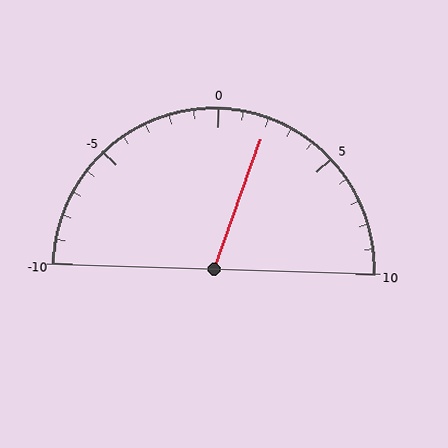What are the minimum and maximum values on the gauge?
The gauge ranges from -10 to 10.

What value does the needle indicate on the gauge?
The needle indicates approximately 2.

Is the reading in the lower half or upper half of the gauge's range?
The reading is in the upper half of the range (-10 to 10).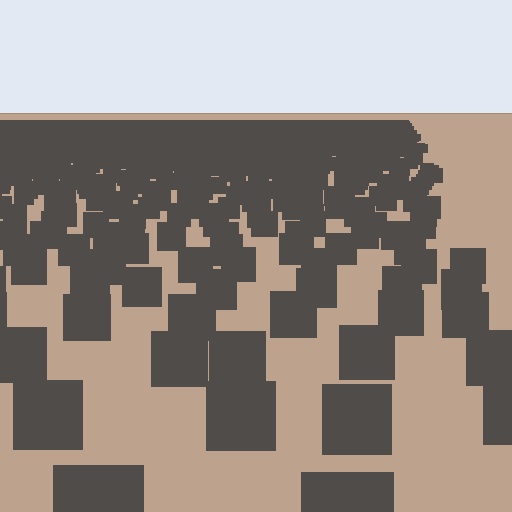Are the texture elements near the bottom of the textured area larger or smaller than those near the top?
Larger. Near the bottom, elements are closer to the viewer and appear at a bigger on-screen size.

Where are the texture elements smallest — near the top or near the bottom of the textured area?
Near the top.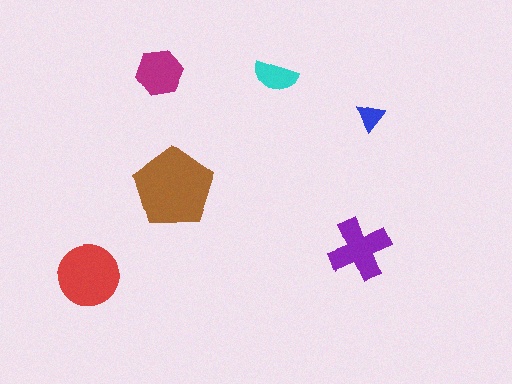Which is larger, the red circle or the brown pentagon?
The brown pentagon.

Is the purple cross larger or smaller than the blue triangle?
Larger.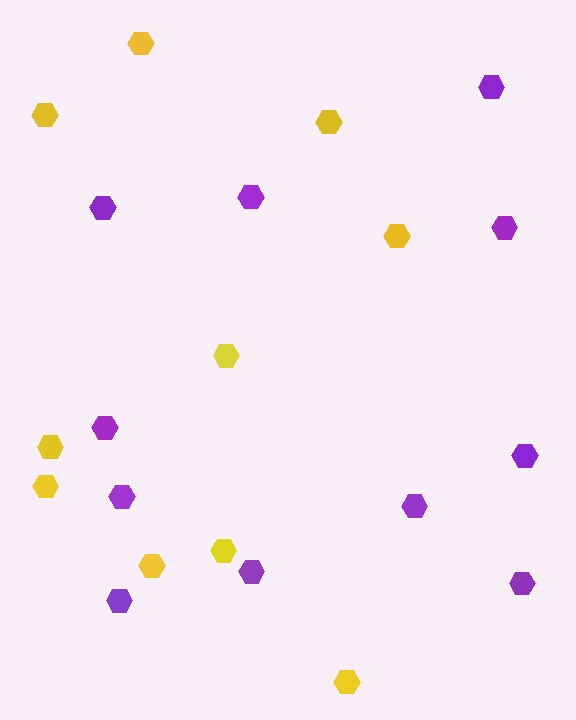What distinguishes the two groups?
There are 2 groups: one group of yellow hexagons (10) and one group of purple hexagons (11).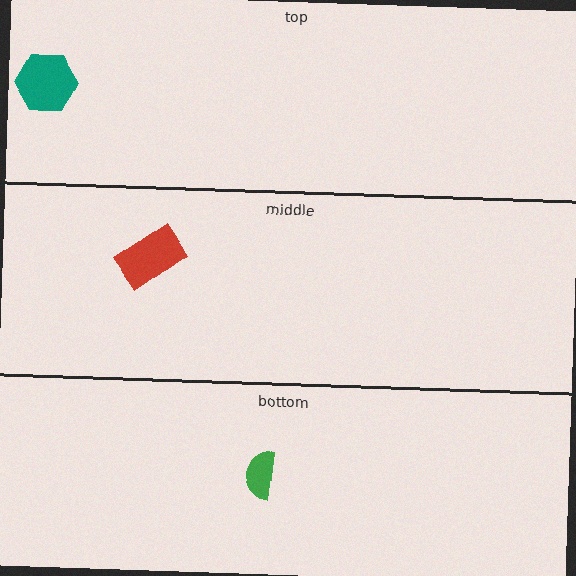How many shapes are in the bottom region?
1.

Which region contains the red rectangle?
The middle region.